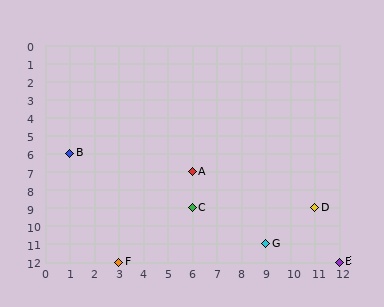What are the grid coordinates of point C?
Point C is at grid coordinates (6, 9).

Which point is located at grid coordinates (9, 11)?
Point G is at (9, 11).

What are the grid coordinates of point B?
Point B is at grid coordinates (1, 6).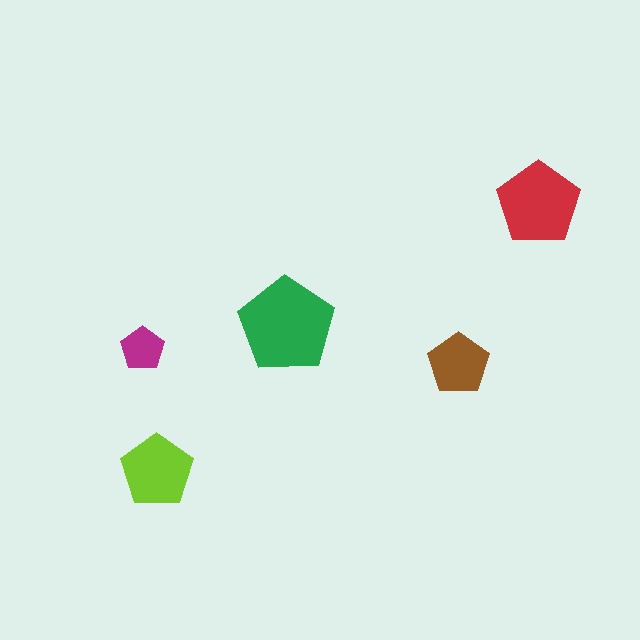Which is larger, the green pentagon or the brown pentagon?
The green one.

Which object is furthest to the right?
The red pentagon is rightmost.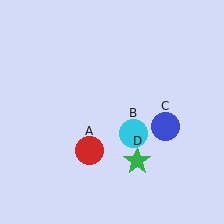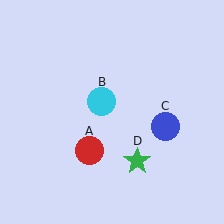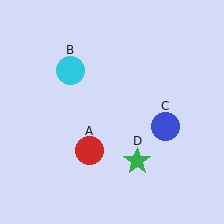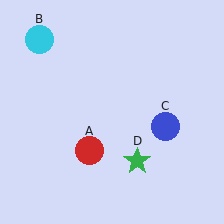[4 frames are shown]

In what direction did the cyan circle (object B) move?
The cyan circle (object B) moved up and to the left.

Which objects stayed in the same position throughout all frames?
Red circle (object A) and blue circle (object C) and green star (object D) remained stationary.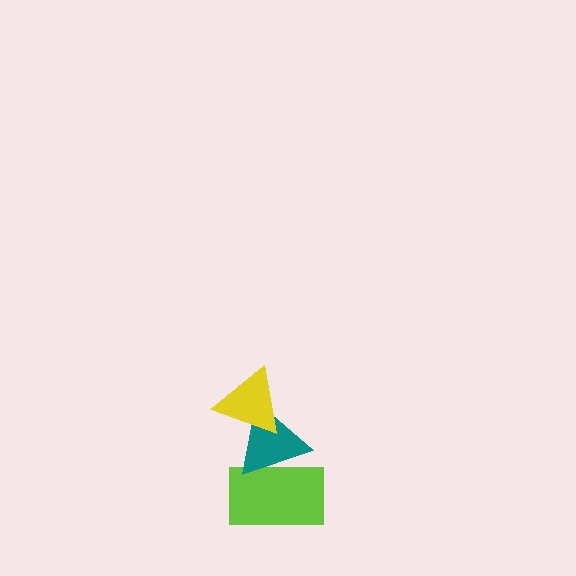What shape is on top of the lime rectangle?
The teal triangle is on top of the lime rectangle.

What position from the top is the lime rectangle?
The lime rectangle is 3rd from the top.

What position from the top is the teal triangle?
The teal triangle is 2nd from the top.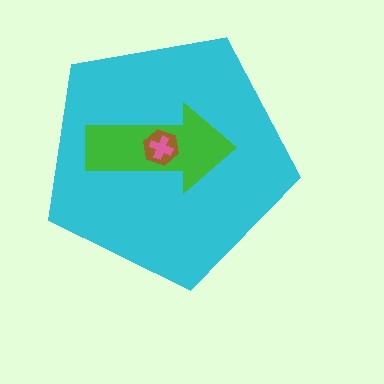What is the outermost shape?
The cyan pentagon.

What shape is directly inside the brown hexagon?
The pink cross.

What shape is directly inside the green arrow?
The brown hexagon.